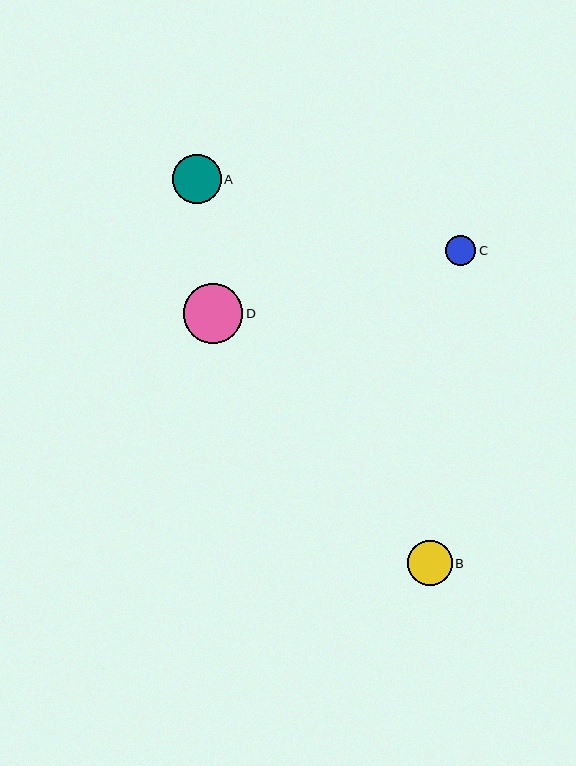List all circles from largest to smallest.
From largest to smallest: D, A, B, C.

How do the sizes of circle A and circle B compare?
Circle A and circle B are approximately the same size.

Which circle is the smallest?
Circle C is the smallest with a size of approximately 30 pixels.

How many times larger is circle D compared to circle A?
Circle D is approximately 1.2 times the size of circle A.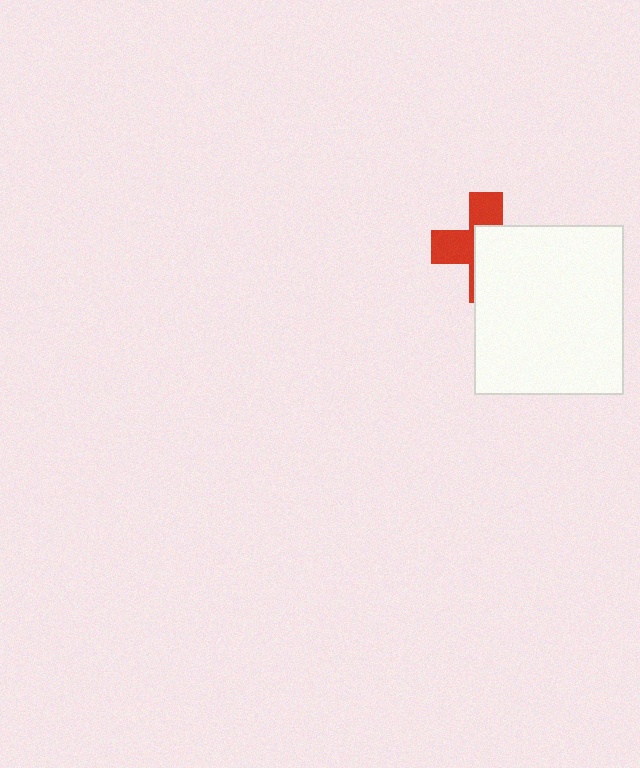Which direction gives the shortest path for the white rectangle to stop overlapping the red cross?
Moving toward the lower-right gives the shortest separation.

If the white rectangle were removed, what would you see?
You would see the complete red cross.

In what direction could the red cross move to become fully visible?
The red cross could move toward the upper-left. That would shift it out from behind the white rectangle entirely.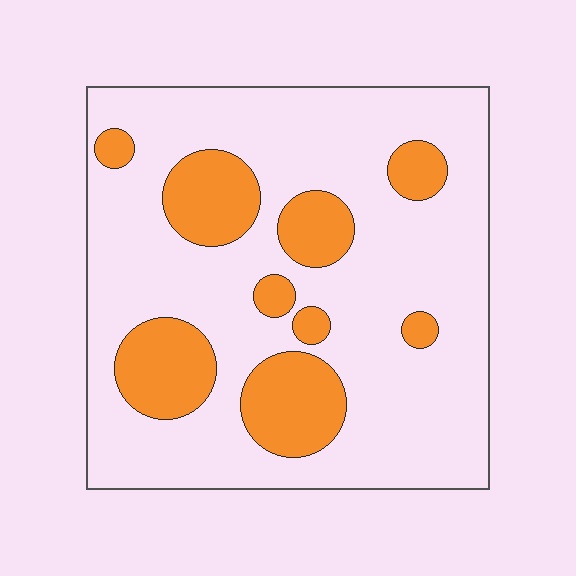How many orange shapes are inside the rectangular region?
9.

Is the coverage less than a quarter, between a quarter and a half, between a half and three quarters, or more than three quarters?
Less than a quarter.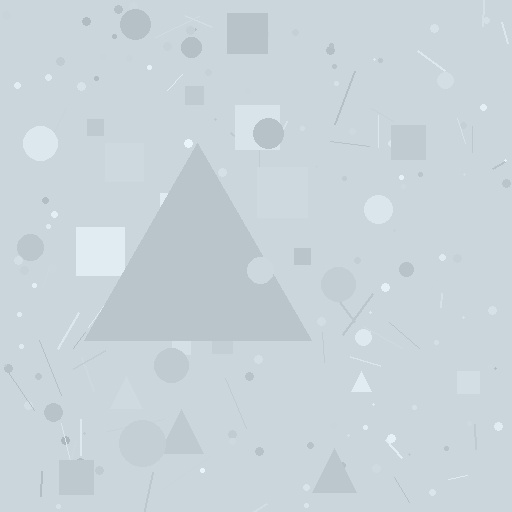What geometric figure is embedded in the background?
A triangle is embedded in the background.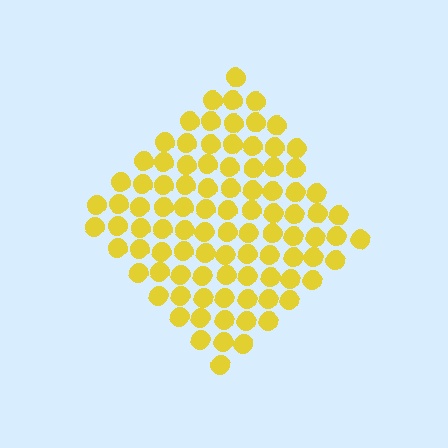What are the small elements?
The small elements are circles.